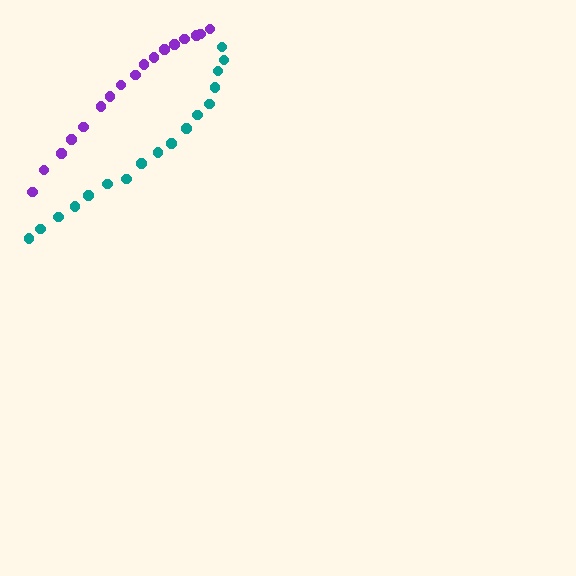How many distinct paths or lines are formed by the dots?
There are 2 distinct paths.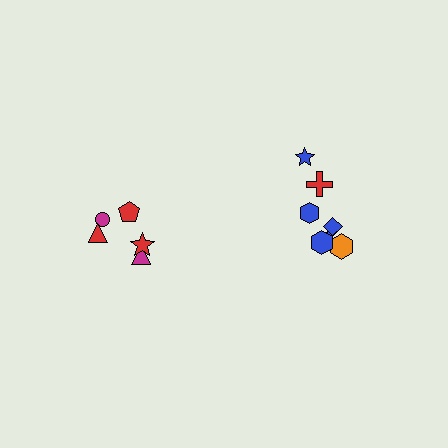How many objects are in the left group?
There are 5 objects.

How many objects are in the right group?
There are 7 objects.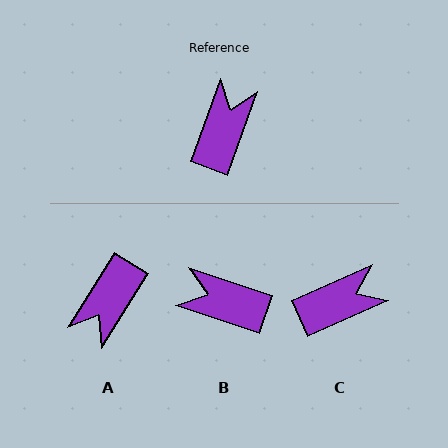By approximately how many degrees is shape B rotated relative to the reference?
Approximately 91 degrees counter-clockwise.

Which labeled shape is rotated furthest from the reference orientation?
A, about 169 degrees away.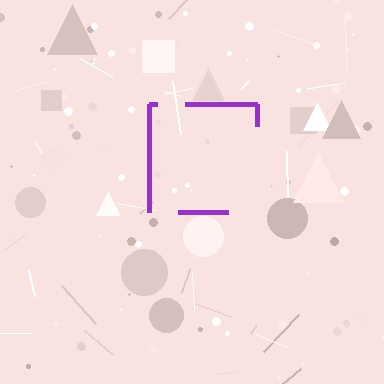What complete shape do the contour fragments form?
The contour fragments form a square.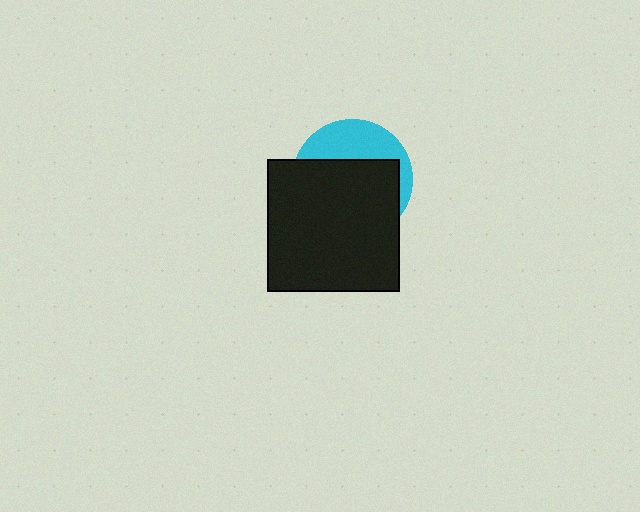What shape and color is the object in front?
The object in front is a black square.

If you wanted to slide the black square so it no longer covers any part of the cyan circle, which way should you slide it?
Slide it down — that is the most direct way to separate the two shapes.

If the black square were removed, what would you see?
You would see the complete cyan circle.